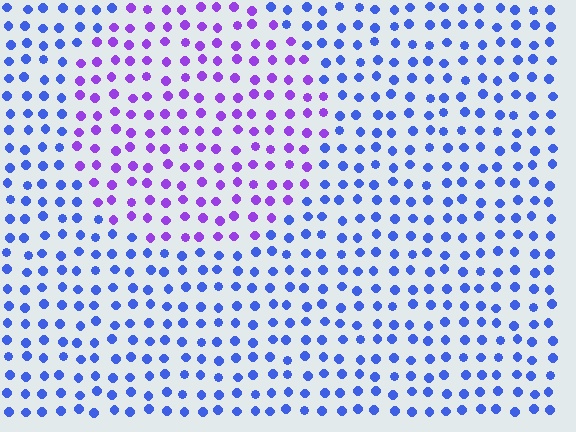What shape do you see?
I see a circle.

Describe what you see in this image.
The image is filled with small blue elements in a uniform arrangement. A circle-shaped region is visible where the elements are tinted to a slightly different hue, forming a subtle color boundary.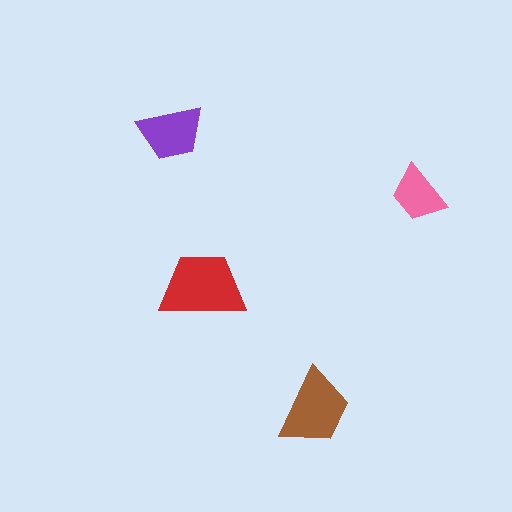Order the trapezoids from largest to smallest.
the red one, the brown one, the purple one, the pink one.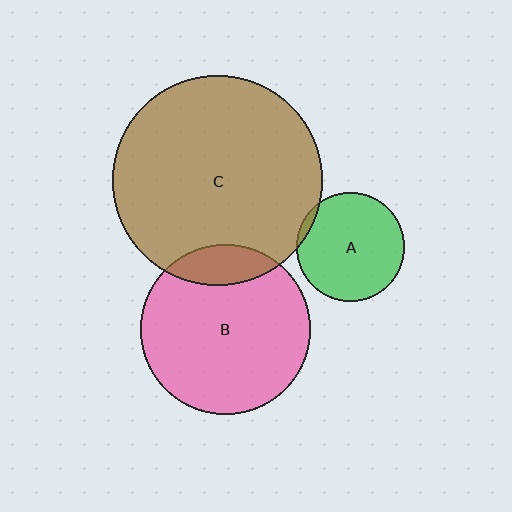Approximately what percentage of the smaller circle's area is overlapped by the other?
Approximately 15%.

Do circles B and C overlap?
Yes.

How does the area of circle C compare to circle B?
Approximately 1.5 times.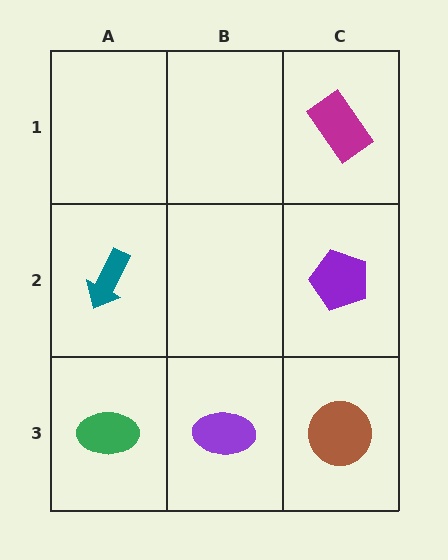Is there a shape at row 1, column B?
No, that cell is empty.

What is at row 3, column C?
A brown circle.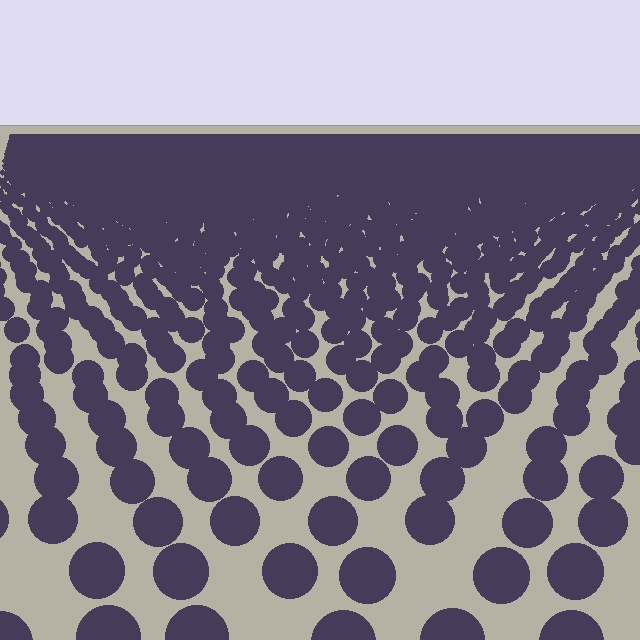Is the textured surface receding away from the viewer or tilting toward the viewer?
The surface is receding away from the viewer. Texture elements get smaller and denser toward the top.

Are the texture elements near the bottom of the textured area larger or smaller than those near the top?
Larger. Near the bottom, elements are closer to the viewer and appear at a bigger on-screen size.